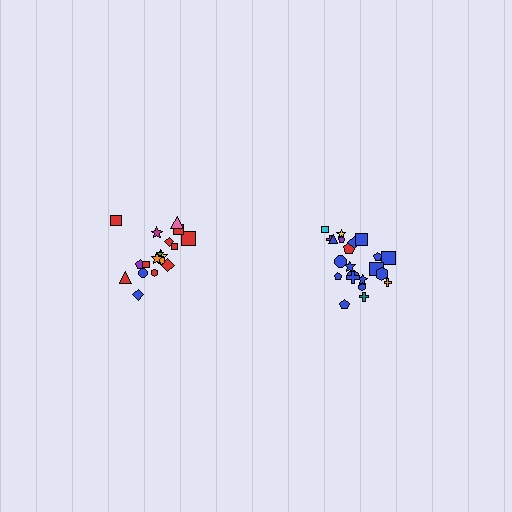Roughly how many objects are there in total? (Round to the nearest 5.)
Roughly 40 objects in total.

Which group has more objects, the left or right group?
The right group.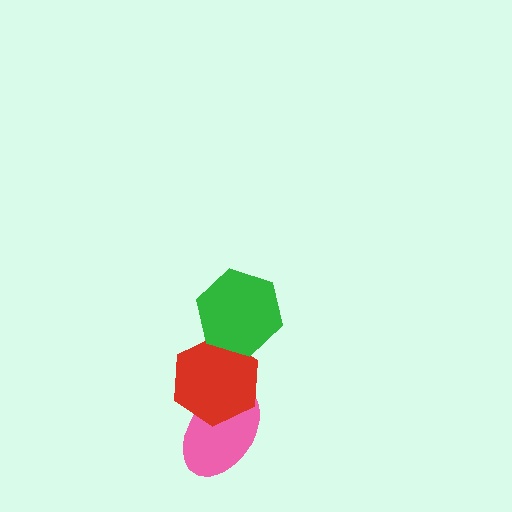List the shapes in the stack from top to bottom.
From top to bottom: the green hexagon, the red hexagon, the pink ellipse.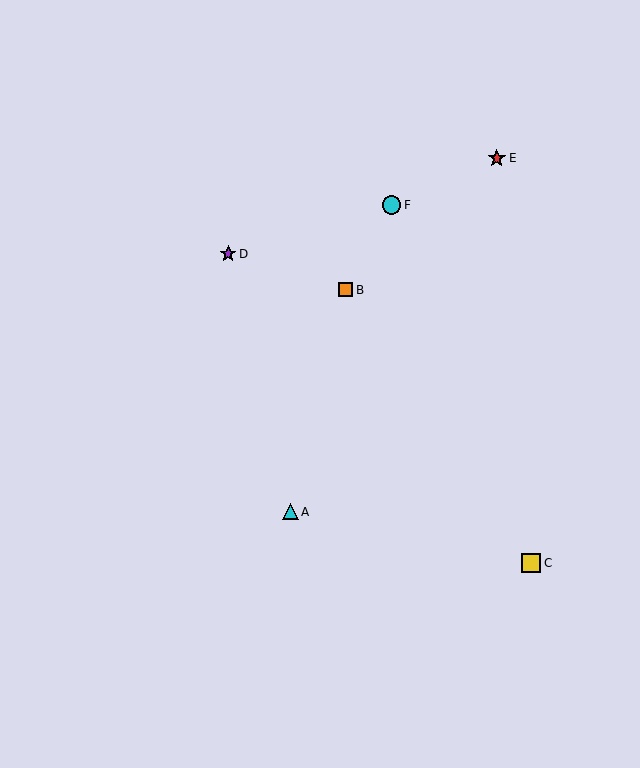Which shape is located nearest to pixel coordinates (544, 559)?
The yellow square (labeled C) at (531, 563) is nearest to that location.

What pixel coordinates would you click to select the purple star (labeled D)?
Click at (228, 254) to select the purple star D.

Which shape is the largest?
The yellow square (labeled C) is the largest.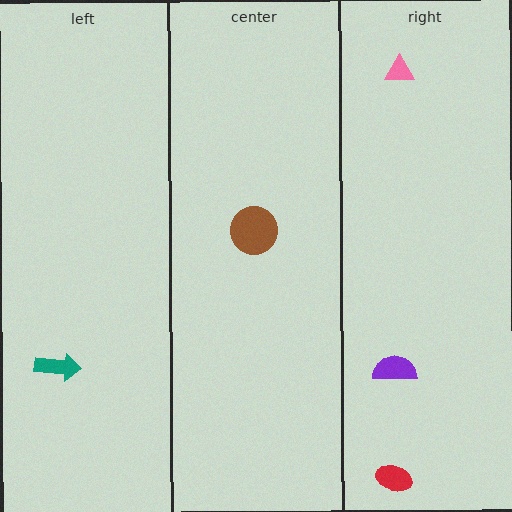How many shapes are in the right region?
3.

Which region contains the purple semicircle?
The right region.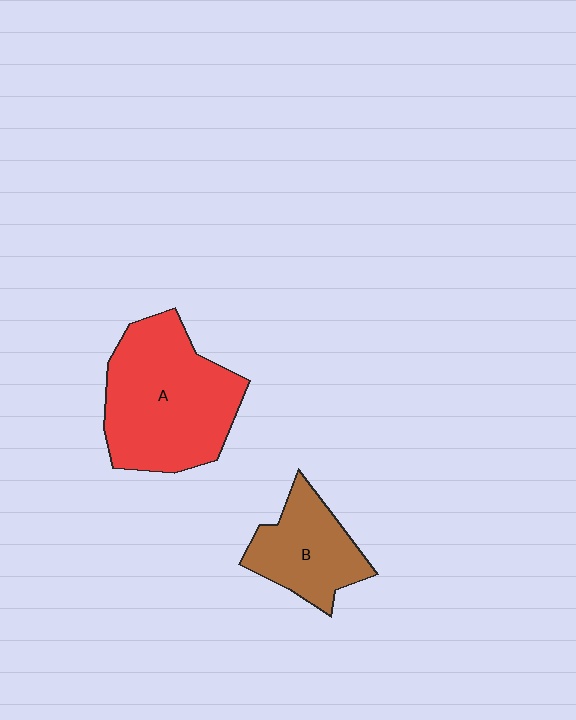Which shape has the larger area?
Shape A (red).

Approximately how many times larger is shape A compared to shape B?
Approximately 1.8 times.